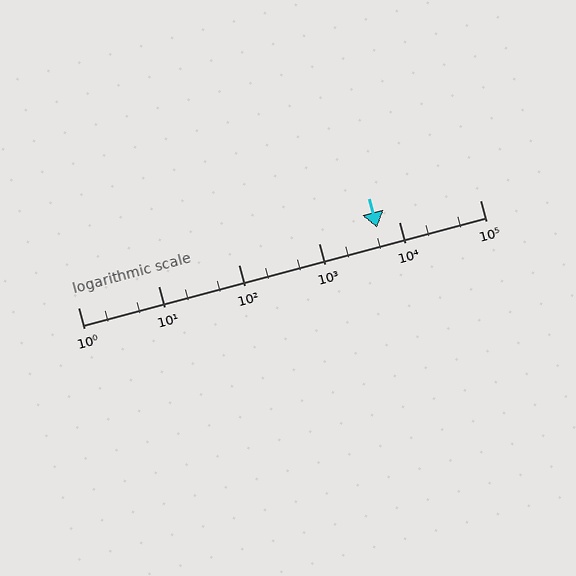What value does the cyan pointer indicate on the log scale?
The pointer indicates approximately 5300.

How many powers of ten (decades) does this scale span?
The scale spans 5 decades, from 1 to 100000.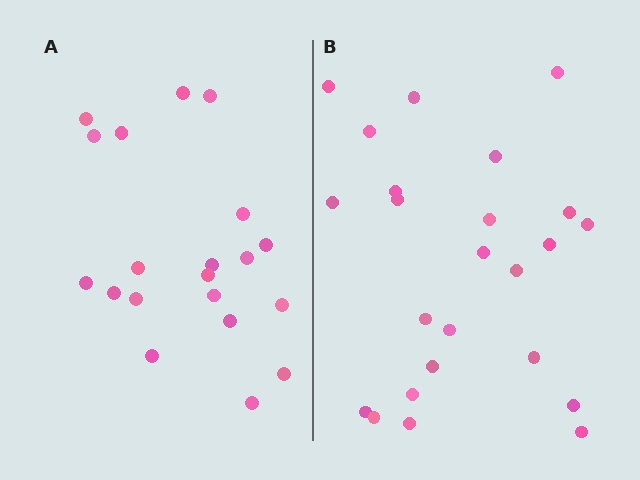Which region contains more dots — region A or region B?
Region B (the right region) has more dots.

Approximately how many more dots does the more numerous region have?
Region B has about 4 more dots than region A.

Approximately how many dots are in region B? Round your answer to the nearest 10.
About 20 dots. (The exact count is 24, which rounds to 20.)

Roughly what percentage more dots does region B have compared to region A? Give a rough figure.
About 20% more.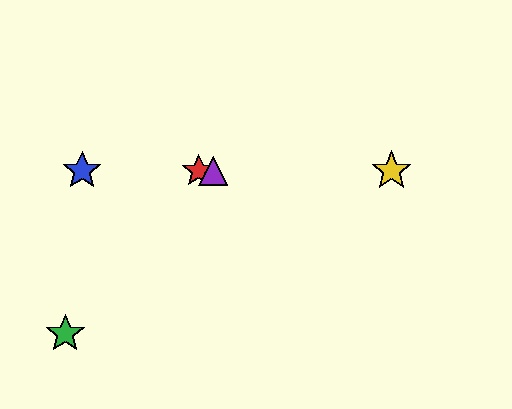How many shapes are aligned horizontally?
4 shapes (the red star, the blue star, the yellow star, the purple triangle) are aligned horizontally.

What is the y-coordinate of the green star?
The green star is at y≈334.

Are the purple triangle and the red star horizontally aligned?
Yes, both are at y≈171.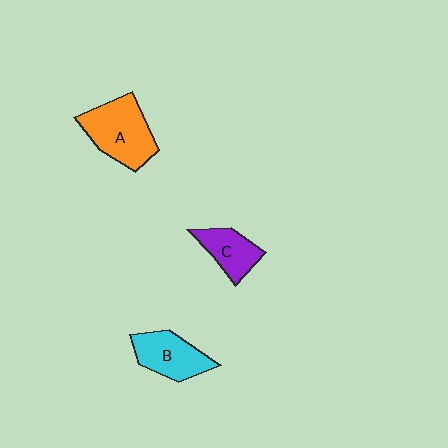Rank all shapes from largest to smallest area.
From largest to smallest: A (orange), B (cyan), C (purple).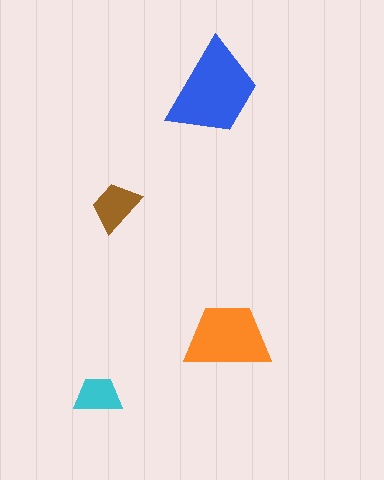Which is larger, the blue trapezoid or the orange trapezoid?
The blue one.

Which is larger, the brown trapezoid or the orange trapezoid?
The orange one.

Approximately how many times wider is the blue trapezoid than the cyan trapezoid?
About 2 times wider.